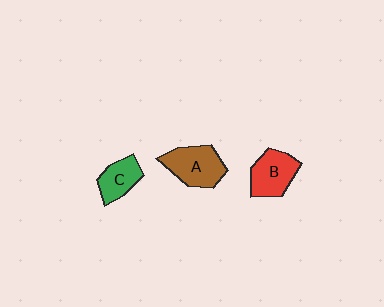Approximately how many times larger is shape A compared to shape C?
Approximately 1.5 times.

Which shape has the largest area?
Shape A (brown).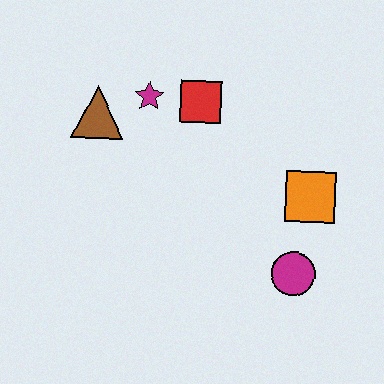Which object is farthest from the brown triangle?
The magenta circle is farthest from the brown triangle.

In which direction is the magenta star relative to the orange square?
The magenta star is to the left of the orange square.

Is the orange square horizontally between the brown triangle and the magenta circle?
No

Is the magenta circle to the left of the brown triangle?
No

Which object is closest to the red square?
The magenta star is closest to the red square.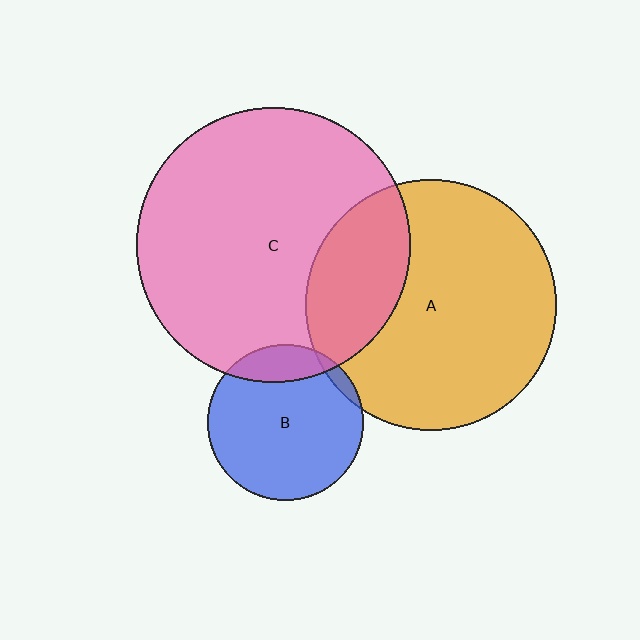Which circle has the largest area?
Circle C (pink).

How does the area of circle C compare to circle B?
Approximately 3.1 times.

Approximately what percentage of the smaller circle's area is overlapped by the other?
Approximately 15%.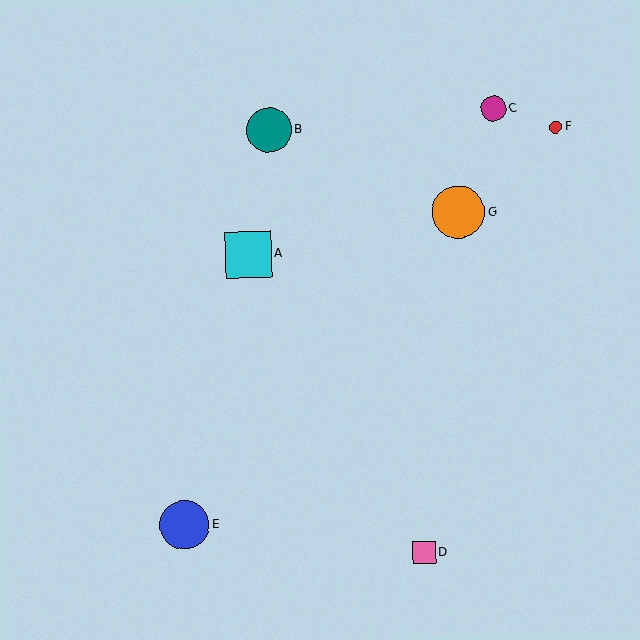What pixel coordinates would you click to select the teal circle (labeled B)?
Click at (269, 130) to select the teal circle B.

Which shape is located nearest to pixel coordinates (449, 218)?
The orange circle (labeled G) at (458, 212) is nearest to that location.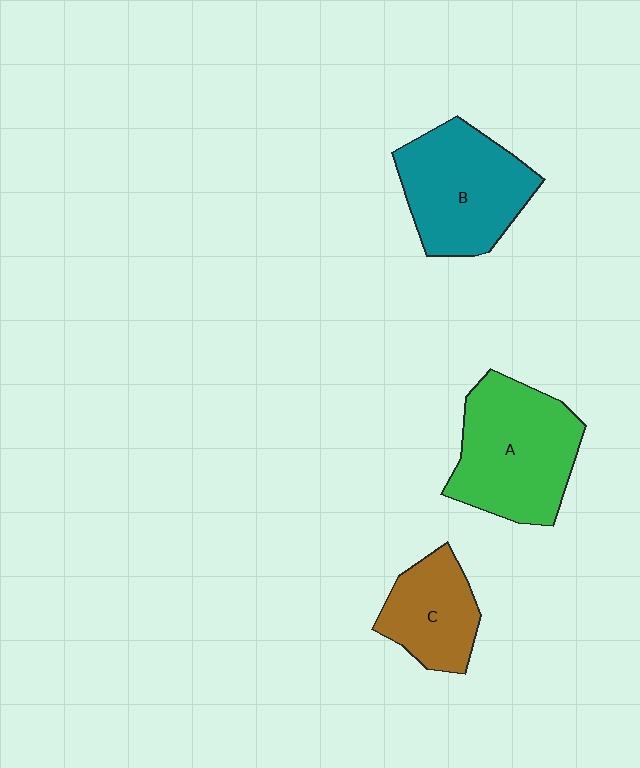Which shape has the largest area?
Shape A (green).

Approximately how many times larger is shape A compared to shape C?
Approximately 1.7 times.